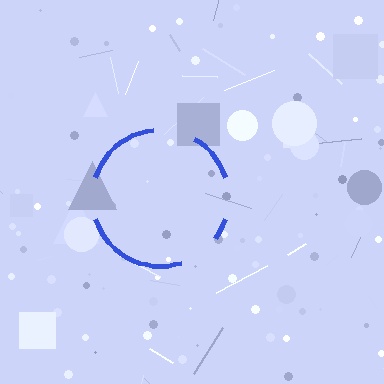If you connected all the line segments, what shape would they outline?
They would outline a circle.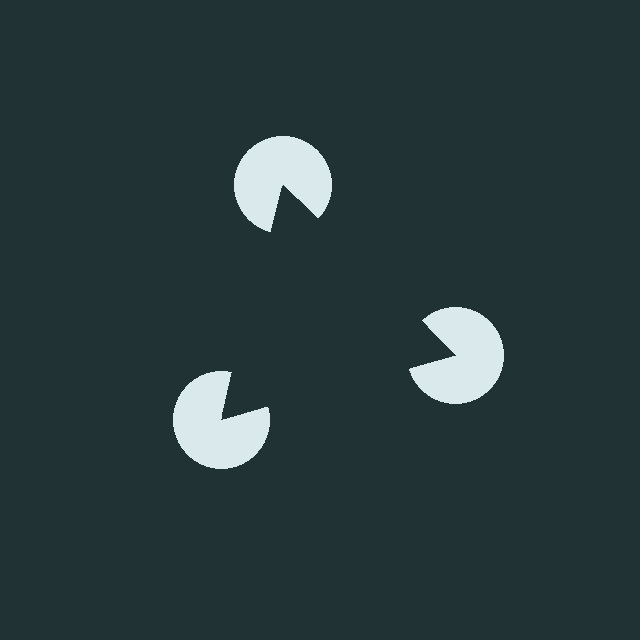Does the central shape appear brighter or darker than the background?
It typically appears slightly darker than the background, even though no actual brightness change is drawn.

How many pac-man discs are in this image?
There are 3 — one at each vertex of the illusory triangle.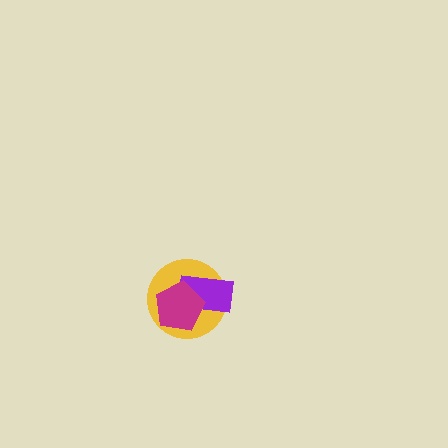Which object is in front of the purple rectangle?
The magenta pentagon is in front of the purple rectangle.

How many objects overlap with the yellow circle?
2 objects overlap with the yellow circle.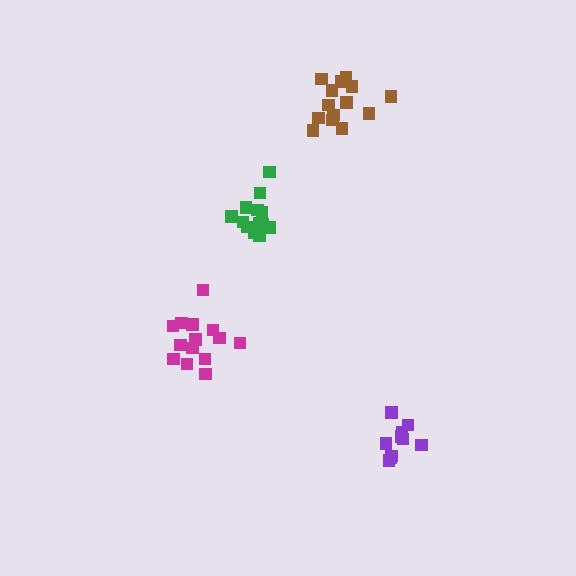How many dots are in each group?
Group 1: 14 dots, Group 2: 15 dots, Group 3: 10 dots, Group 4: 13 dots (52 total).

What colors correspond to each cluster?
The clusters are colored: brown, magenta, purple, green.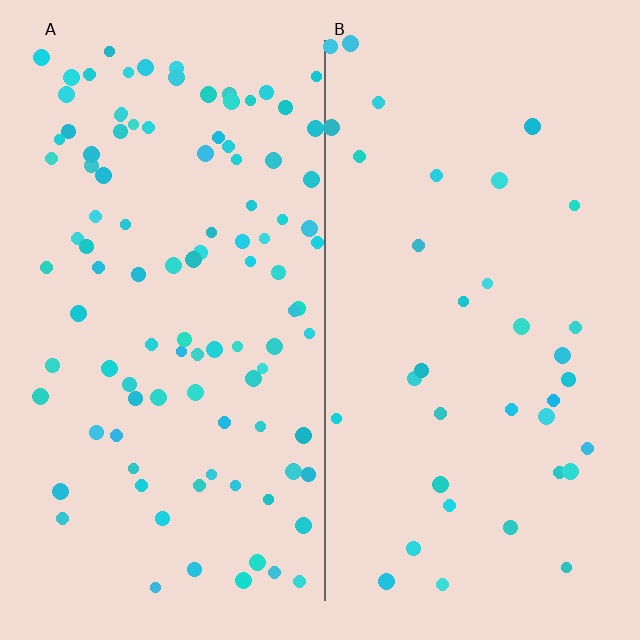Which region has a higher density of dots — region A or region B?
A (the left).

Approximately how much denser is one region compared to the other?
Approximately 2.8× — region A over region B.